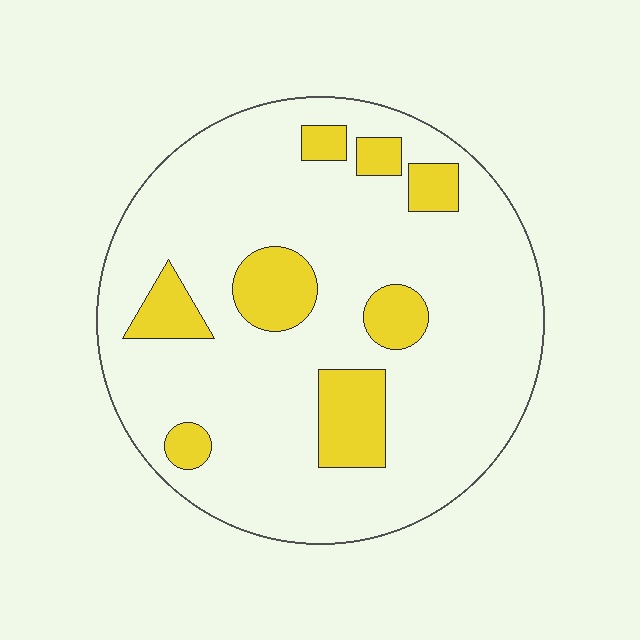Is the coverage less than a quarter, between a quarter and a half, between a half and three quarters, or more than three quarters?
Less than a quarter.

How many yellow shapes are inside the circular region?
8.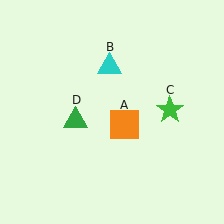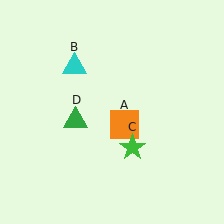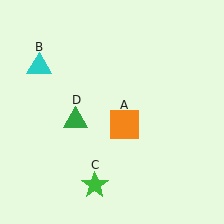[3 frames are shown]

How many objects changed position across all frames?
2 objects changed position: cyan triangle (object B), green star (object C).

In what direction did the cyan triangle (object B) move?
The cyan triangle (object B) moved left.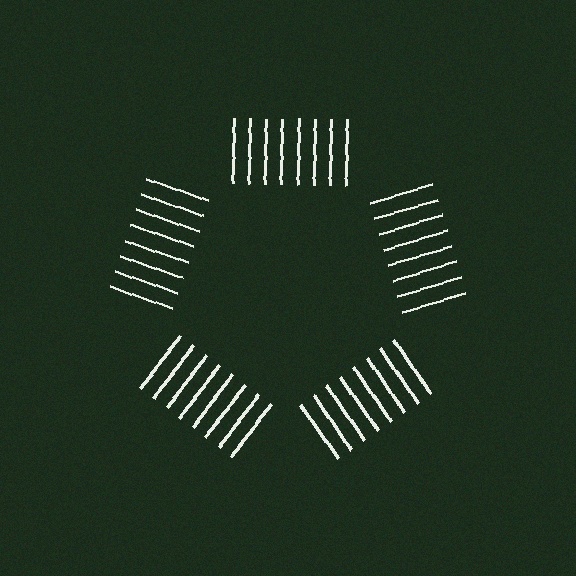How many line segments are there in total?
40 — 8 along each of the 5 edges.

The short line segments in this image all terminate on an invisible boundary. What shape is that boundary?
An illusory pentagon — the line segments terminate on its edges but no continuous stroke is drawn.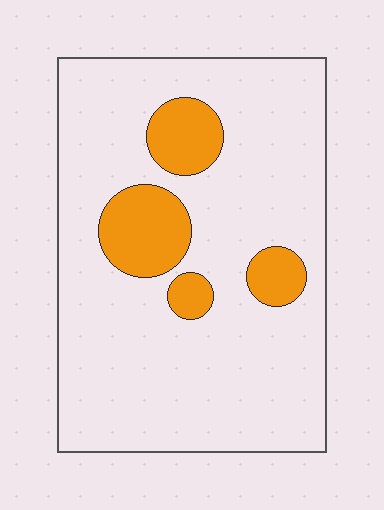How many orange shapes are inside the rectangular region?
4.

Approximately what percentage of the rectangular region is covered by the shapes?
Approximately 15%.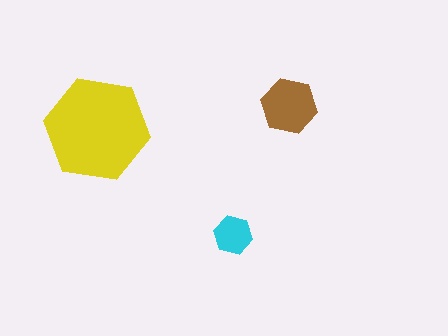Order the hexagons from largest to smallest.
the yellow one, the brown one, the cyan one.